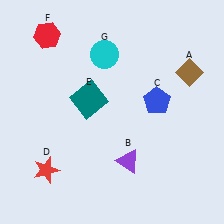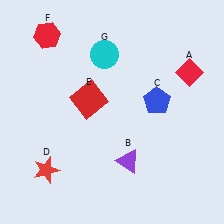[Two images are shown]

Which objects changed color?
A changed from brown to red. E changed from teal to red.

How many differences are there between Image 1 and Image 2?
There are 2 differences between the two images.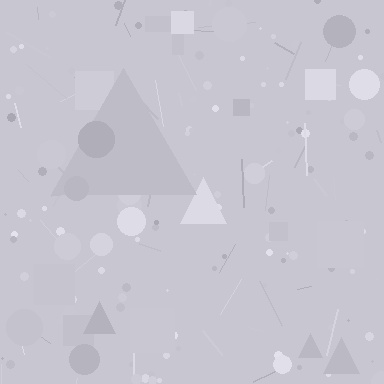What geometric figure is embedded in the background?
A triangle is embedded in the background.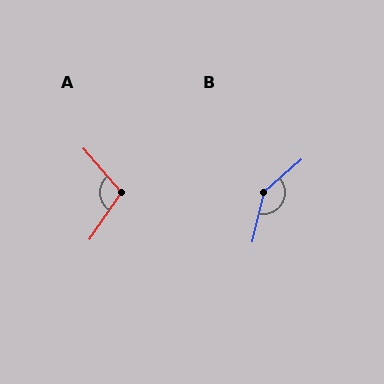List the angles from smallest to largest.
A (105°), B (144°).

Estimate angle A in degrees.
Approximately 105 degrees.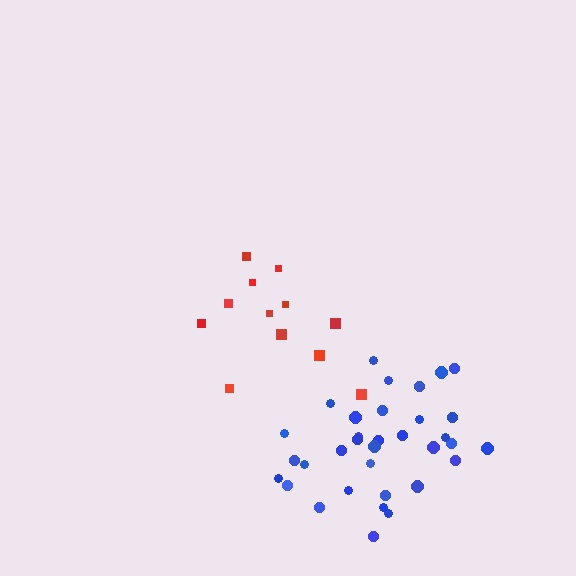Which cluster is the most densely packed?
Blue.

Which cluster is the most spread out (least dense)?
Red.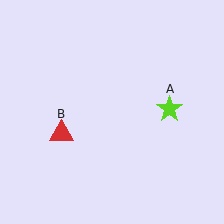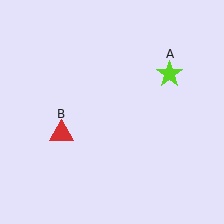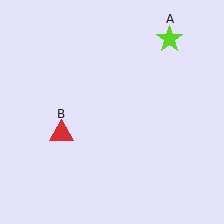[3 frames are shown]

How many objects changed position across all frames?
1 object changed position: lime star (object A).